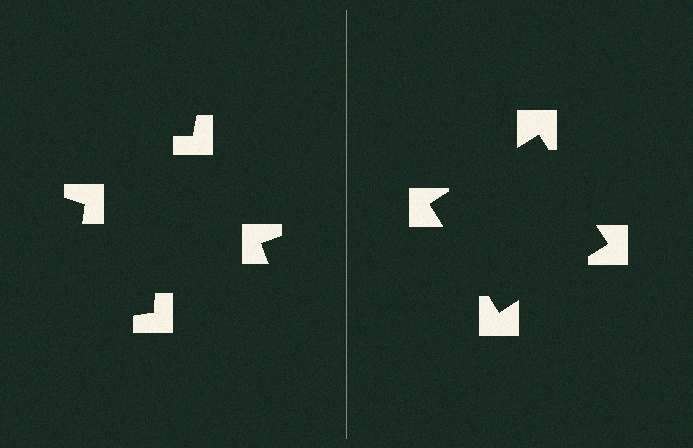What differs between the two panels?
The notched squares are positioned identically on both sides; only the wedge orientations differ. On the right they align to a square; on the left they are misaligned.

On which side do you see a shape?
An illusory square appears on the right side. On the left side the wedge cuts are rotated, so no coherent shape forms.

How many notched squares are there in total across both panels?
8 — 4 on each side.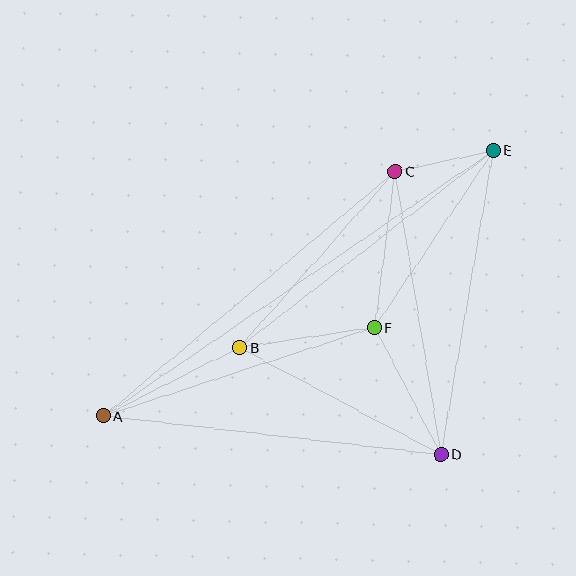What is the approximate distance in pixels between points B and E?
The distance between B and E is approximately 321 pixels.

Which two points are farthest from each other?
Points A and E are farthest from each other.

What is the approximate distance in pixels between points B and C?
The distance between B and C is approximately 235 pixels.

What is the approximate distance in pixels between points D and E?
The distance between D and E is approximately 308 pixels.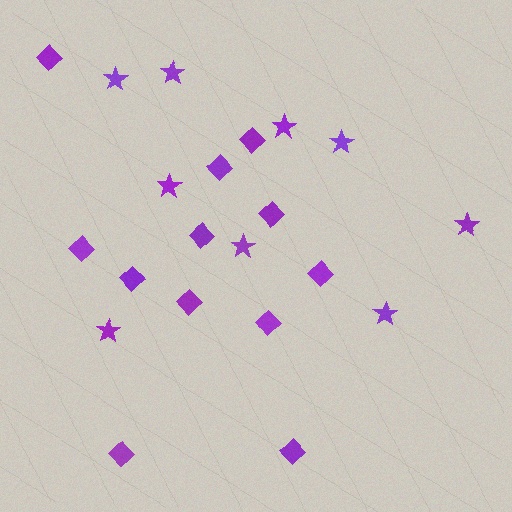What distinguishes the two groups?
There are 2 groups: one group of diamonds (12) and one group of stars (9).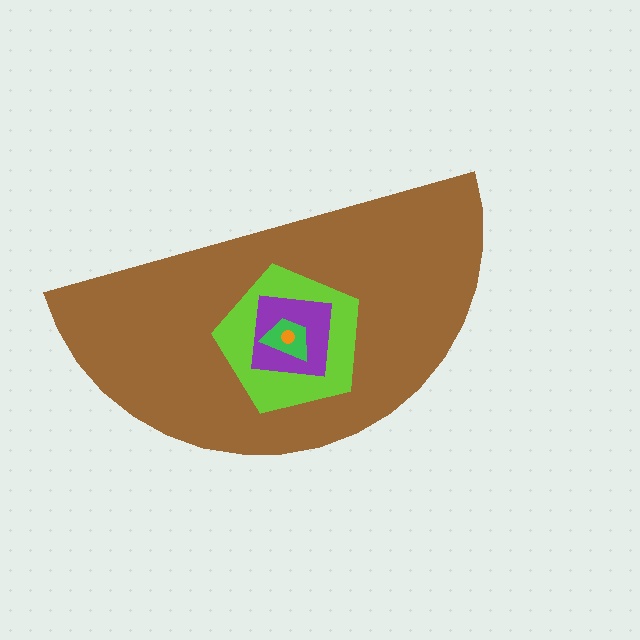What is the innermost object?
The orange circle.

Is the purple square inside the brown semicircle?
Yes.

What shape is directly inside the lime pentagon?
The purple square.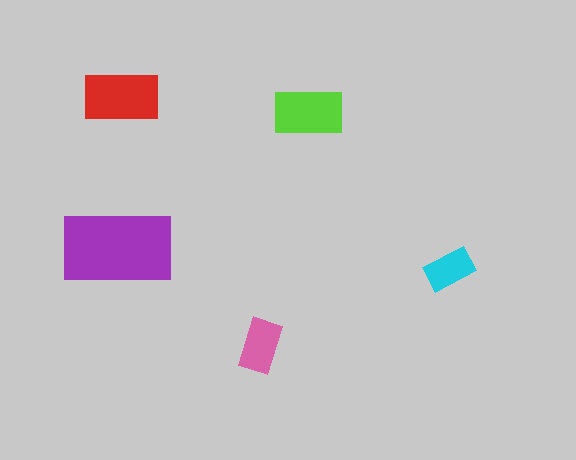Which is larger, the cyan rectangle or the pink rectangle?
The pink one.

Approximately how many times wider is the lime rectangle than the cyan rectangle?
About 1.5 times wider.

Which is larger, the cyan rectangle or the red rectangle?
The red one.